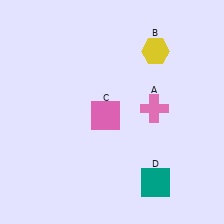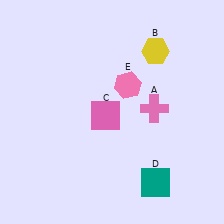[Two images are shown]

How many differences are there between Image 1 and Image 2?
There is 1 difference between the two images.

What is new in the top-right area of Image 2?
A pink hexagon (E) was added in the top-right area of Image 2.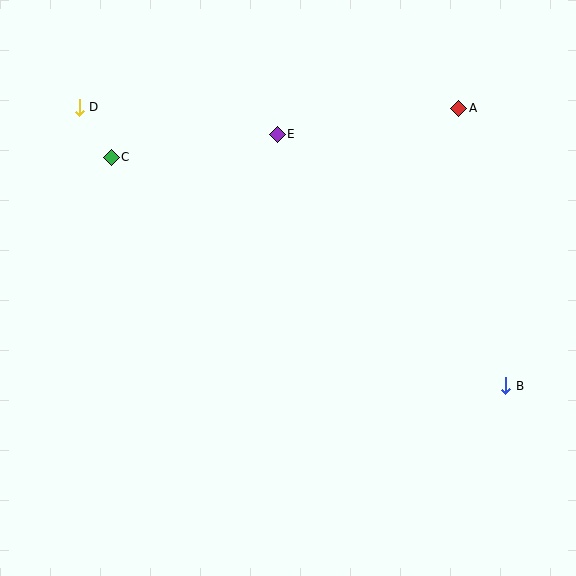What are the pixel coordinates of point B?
Point B is at (506, 386).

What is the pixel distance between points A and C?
The distance between A and C is 351 pixels.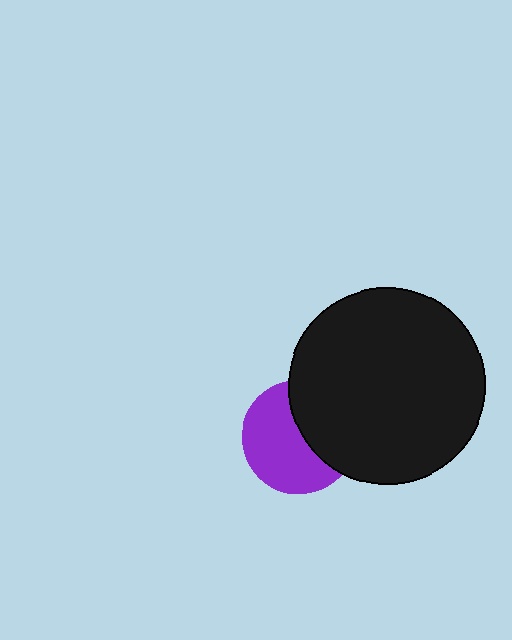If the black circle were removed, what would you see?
You would see the complete purple circle.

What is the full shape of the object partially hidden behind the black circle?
The partially hidden object is a purple circle.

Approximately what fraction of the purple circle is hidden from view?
Roughly 41% of the purple circle is hidden behind the black circle.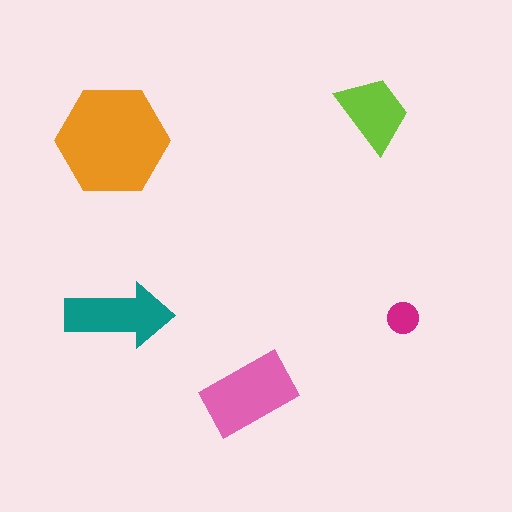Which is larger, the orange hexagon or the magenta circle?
The orange hexagon.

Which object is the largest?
The orange hexagon.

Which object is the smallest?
The magenta circle.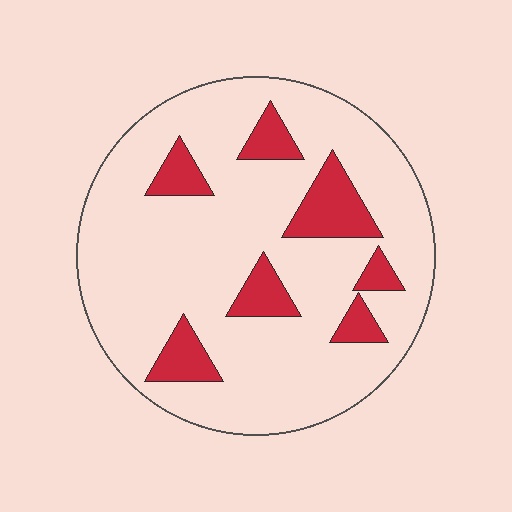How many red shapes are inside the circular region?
7.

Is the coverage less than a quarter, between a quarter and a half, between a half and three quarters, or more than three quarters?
Less than a quarter.